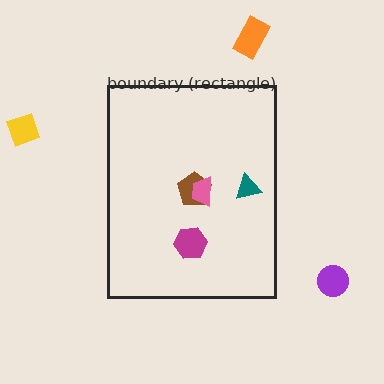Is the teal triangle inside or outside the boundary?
Inside.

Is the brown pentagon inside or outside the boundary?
Inside.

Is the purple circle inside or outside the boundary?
Outside.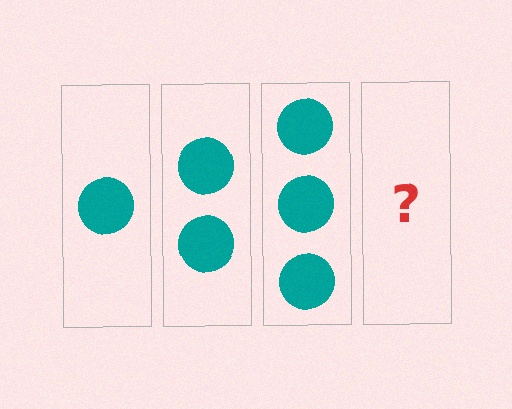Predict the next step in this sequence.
The next step is 4 circles.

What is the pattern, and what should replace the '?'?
The pattern is that each step adds one more circle. The '?' should be 4 circles.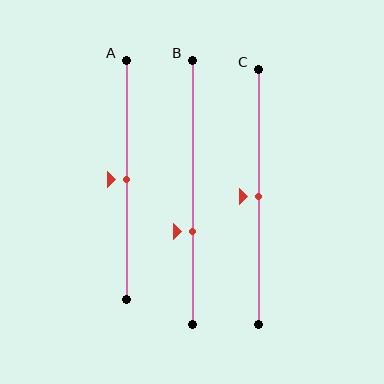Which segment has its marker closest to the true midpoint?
Segment A has its marker closest to the true midpoint.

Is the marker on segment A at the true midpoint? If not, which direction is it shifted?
Yes, the marker on segment A is at the true midpoint.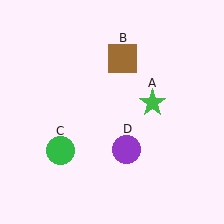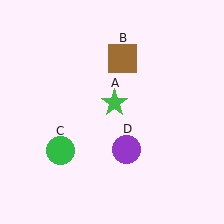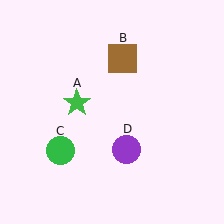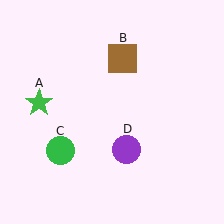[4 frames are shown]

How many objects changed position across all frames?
1 object changed position: green star (object A).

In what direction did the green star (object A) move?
The green star (object A) moved left.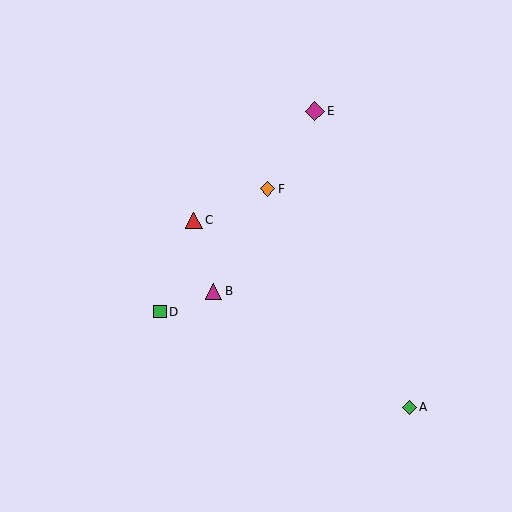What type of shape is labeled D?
Shape D is a green square.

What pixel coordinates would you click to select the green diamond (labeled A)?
Click at (409, 407) to select the green diamond A.